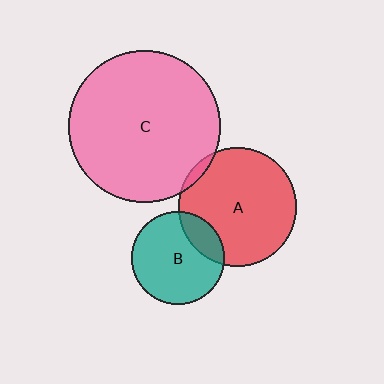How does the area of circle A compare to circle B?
Approximately 1.6 times.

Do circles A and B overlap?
Yes.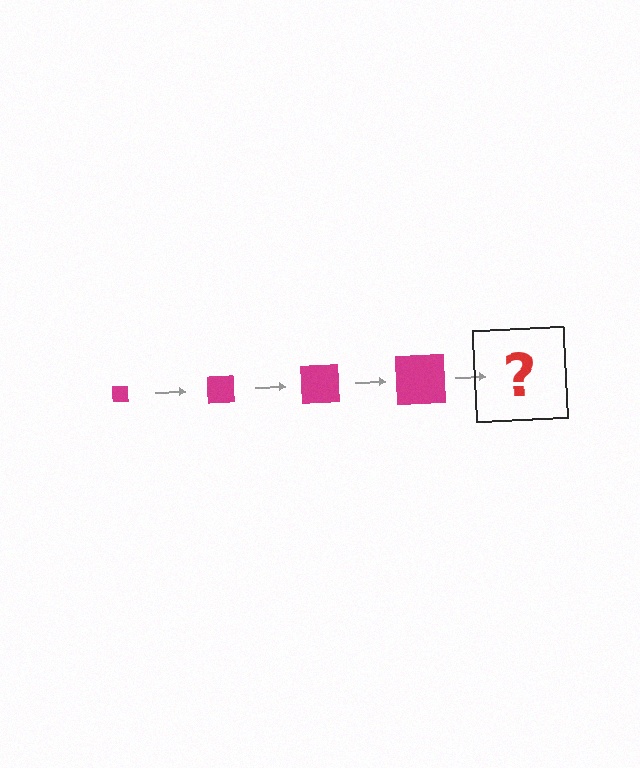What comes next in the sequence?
The next element should be a magenta square, larger than the previous one.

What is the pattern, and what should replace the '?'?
The pattern is that the square gets progressively larger each step. The '?' should be a magenta square, larger than the previous one.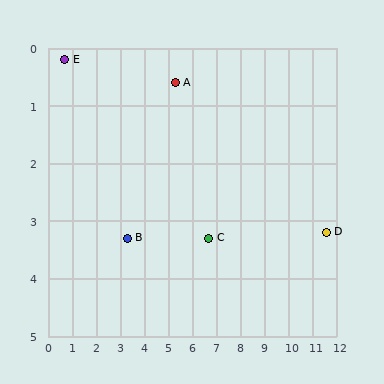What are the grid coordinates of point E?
Point E is at approximately (0.7, 0.2).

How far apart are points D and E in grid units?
Points D and E are about 11.3 grid units apart.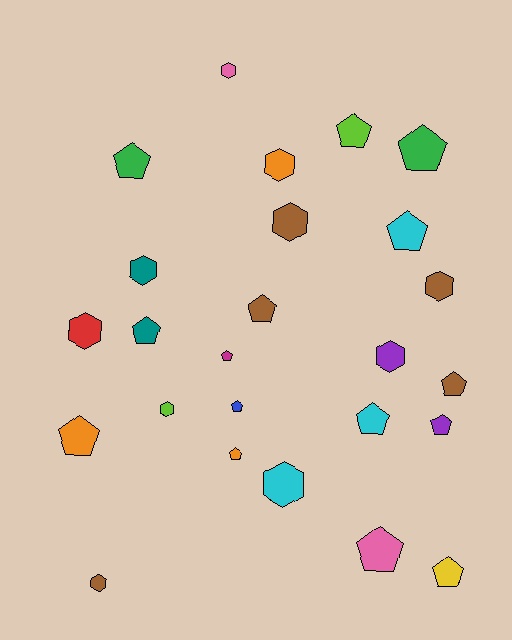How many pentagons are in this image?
There are 15 pentagons.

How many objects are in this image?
There are 25 objects.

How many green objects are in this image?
There are 2 green objects.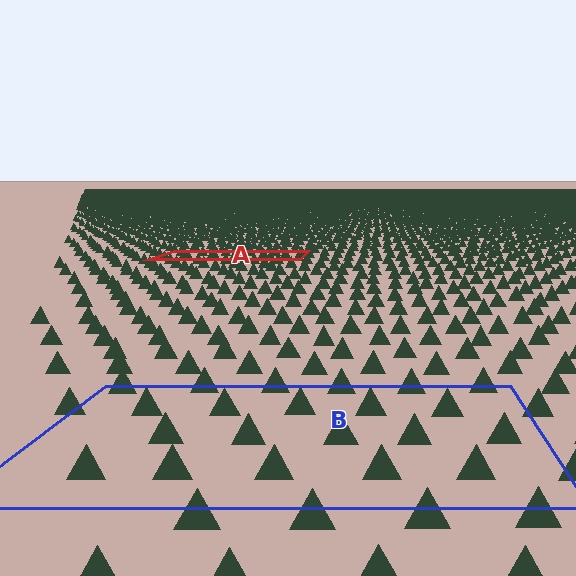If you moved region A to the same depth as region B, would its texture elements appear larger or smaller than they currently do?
They would appear larger. At a closer depth, the same texture elements are projected at a bigger on-screen size.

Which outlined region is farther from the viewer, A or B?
Region A is farther from the viewer — the texture elements inside it appear smaller and more densely packed.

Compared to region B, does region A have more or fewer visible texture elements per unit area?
Region A has more texture elements per unit area — they are packed more densely because it is farther away.